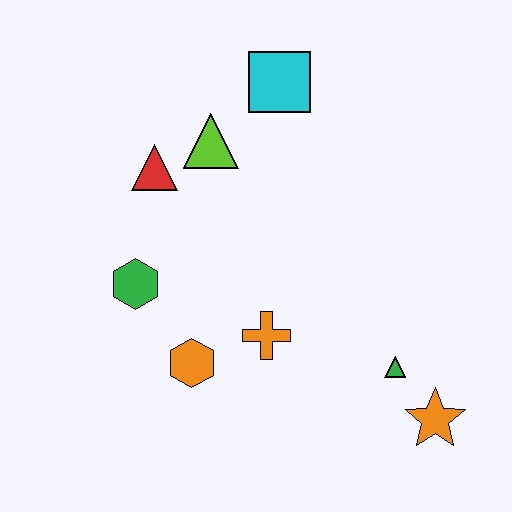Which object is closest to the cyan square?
The lime triangle is closest to the cyan square.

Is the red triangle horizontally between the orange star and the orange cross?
No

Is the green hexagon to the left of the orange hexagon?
Yes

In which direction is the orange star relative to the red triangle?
The orange star is to the right of the red triangle.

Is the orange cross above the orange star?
Yes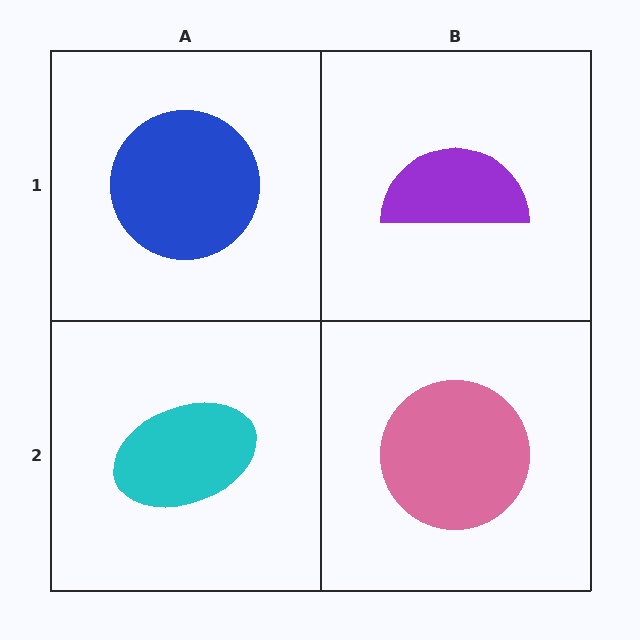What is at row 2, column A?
A cyan ellipse.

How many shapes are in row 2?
2 shapes.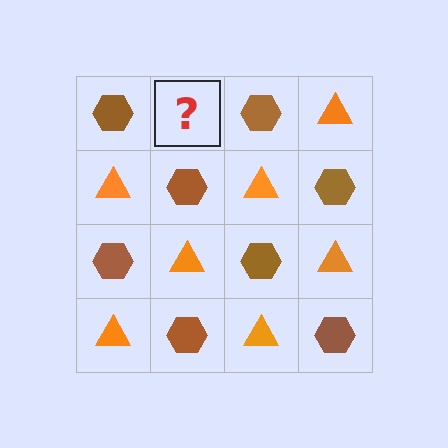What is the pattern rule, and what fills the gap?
The rule is that it alternates brown hexagon and orange triangle in a checkerboard pattern. The gap should be filled with an orange triangle.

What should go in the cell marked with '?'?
The missing cell should contain an orange triangle.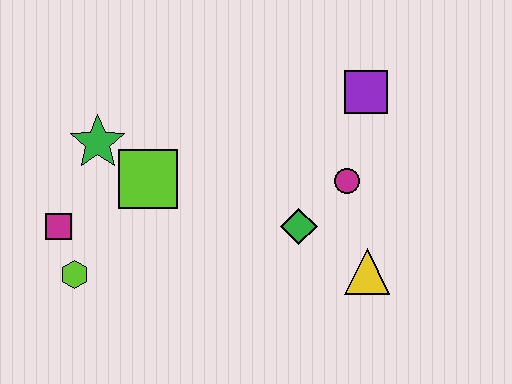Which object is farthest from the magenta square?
The purple square is farthest from the magenta square.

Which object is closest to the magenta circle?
The green diamond is closest to the magenta circle.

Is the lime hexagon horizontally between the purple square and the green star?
No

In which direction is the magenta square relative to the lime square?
The magenta square is to the left of the lime square.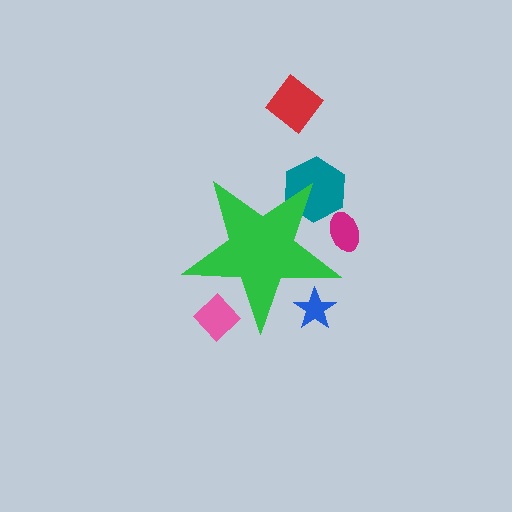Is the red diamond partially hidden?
No, the red diamond is fully visible.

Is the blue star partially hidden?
Yes, the blue star is partially hidden behind the green star.